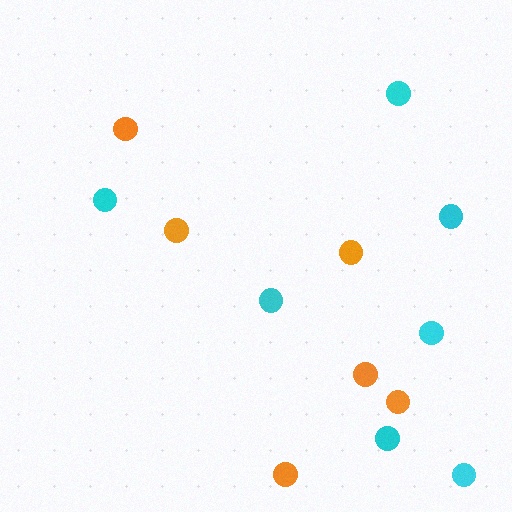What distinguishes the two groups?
There are 2 groups: one group of orange circles (6) and one group of cyan circles (7).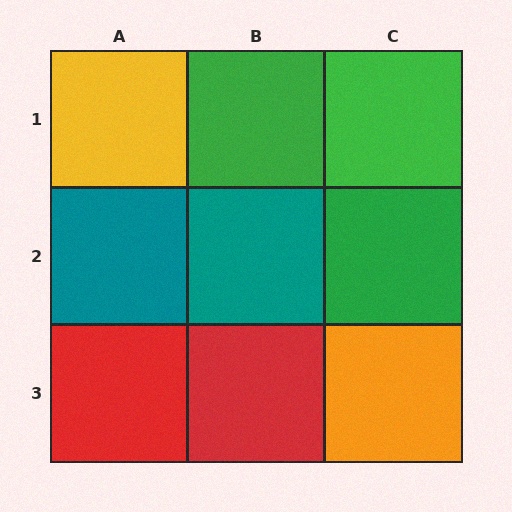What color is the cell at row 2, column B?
Teal.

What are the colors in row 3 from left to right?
Red, red, orange.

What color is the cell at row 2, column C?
Green.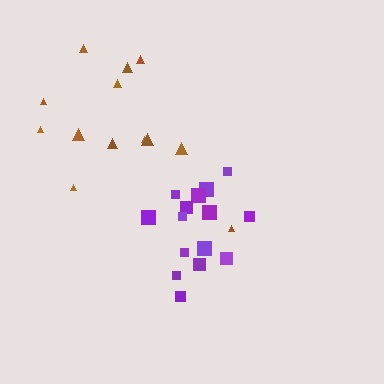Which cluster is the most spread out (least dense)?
Brown.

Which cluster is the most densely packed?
Purple.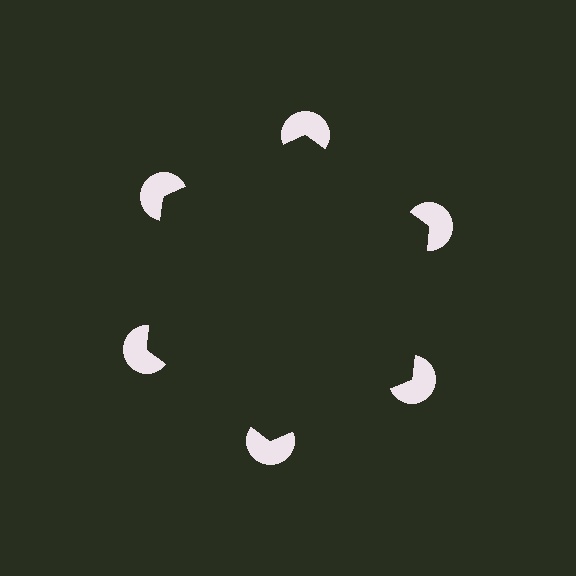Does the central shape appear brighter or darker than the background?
It typically appears slightly darker than the background, even though no actual brightness change is drawn.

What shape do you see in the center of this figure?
An illusory hexagon — its edges are inferred from the aligned wedge cuts in the pac-man discs, not physically drawn.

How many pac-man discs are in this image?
There are 6 — one at each vertex of the illusory hexagon.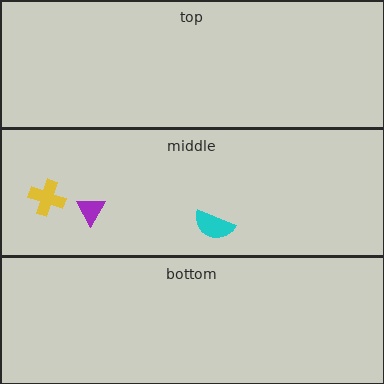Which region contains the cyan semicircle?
The middle region.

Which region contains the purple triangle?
The middle region.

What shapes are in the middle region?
The yellow cross, the purple triangle, the cyan semicircle.